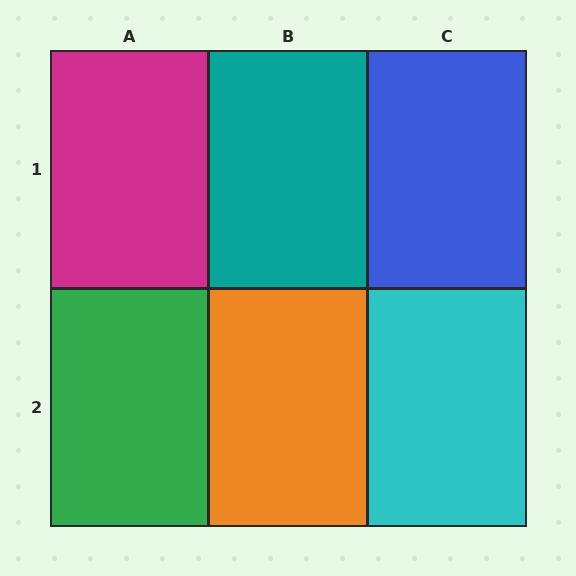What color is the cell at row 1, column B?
Teal.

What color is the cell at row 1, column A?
Magenta.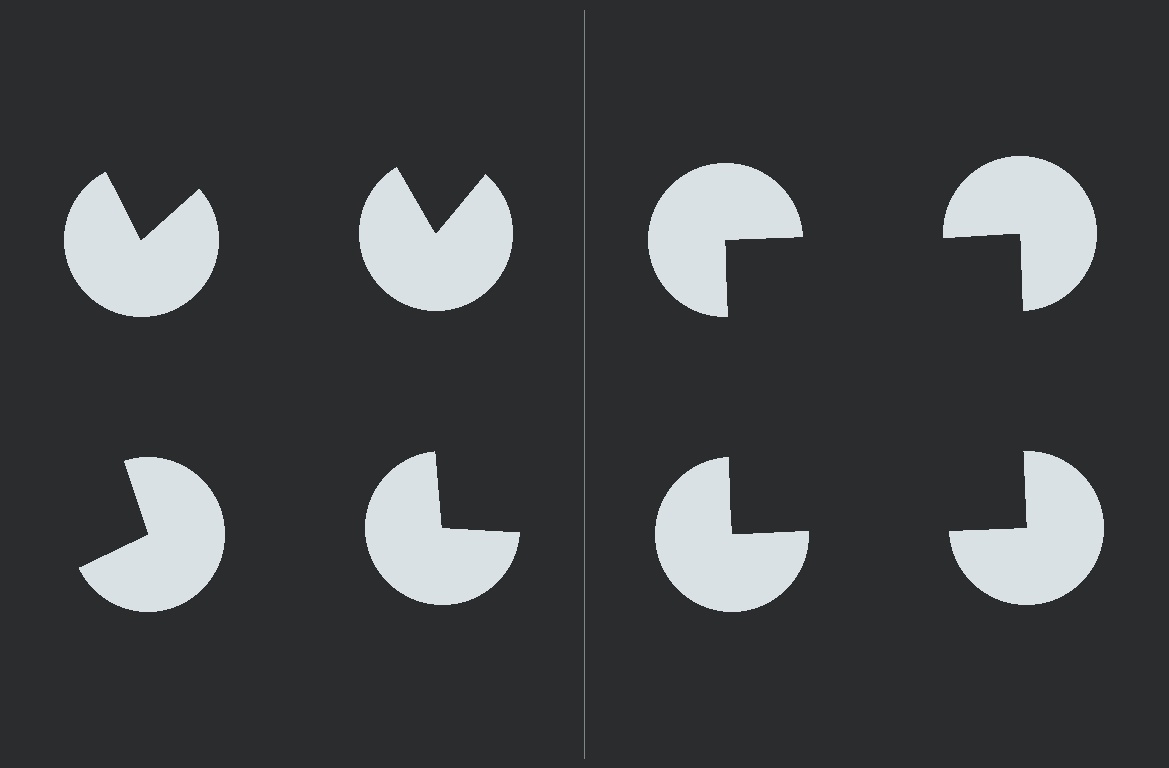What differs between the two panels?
The pac-man discs are positioned identically on both sides; only the wedge orientations differ. On the right they align to a square; on the left they are misaligned.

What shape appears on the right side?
An illusory square.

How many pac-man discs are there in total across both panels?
8 — 4 on each side.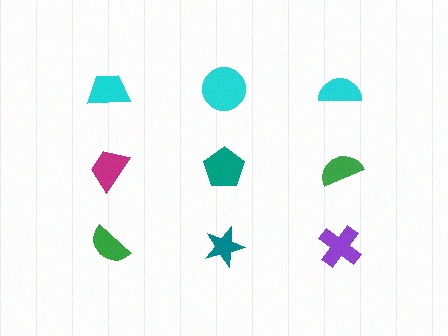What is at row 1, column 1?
A cyan trapezoid.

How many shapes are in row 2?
3 shapes.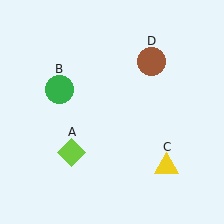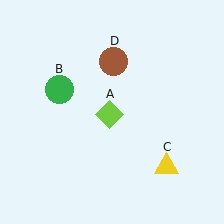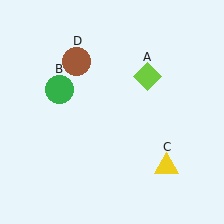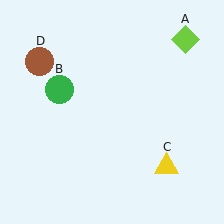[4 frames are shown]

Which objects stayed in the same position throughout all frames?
Green circle (object B) and yellow triangle (object C) remained stationary.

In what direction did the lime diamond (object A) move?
The lime diamond (object A) moved up and to the right.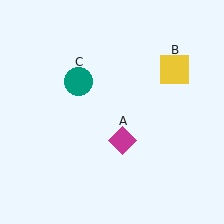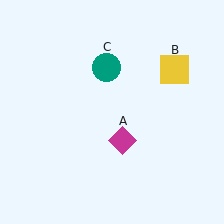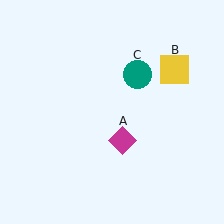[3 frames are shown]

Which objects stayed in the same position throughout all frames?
Magenta diamond (object A) and yellow square (object B) remained stationary.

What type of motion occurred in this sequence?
The teal circle (object C) rotated clockwise around the center of the scene.